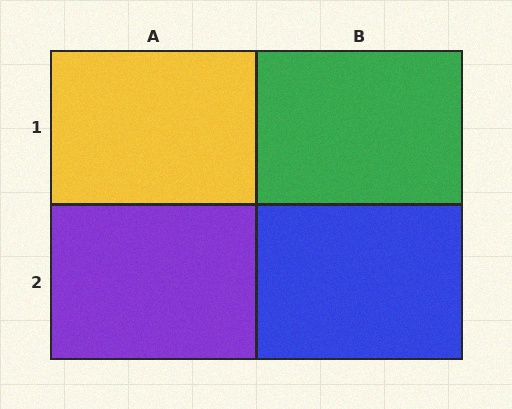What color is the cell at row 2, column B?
Blue.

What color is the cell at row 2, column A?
Purple.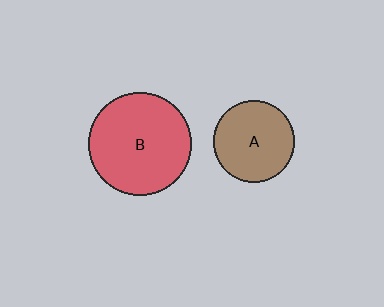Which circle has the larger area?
Circle B (red).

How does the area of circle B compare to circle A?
Approximately 1.6 times.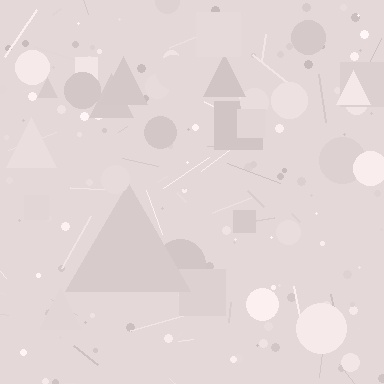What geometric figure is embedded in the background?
A triangle is embedded in the background.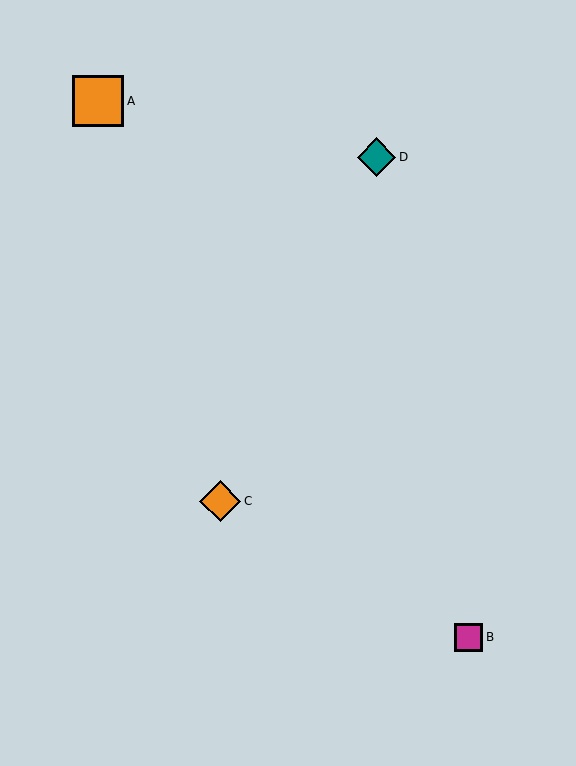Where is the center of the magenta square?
The center of the magenta square is at (469, 637).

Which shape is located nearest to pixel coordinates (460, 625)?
The magenta square (labeled B) at (469, 637) is nearest to that location.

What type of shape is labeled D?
Shape D is a teal diamond.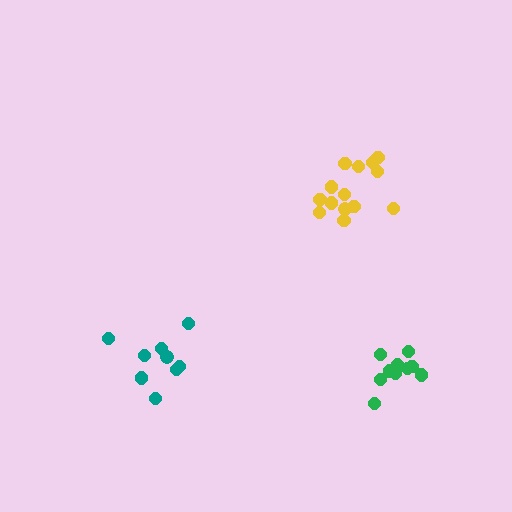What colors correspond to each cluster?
The clusters are colored: yellow, teal, green.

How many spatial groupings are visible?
There are 3 spatial groupings.